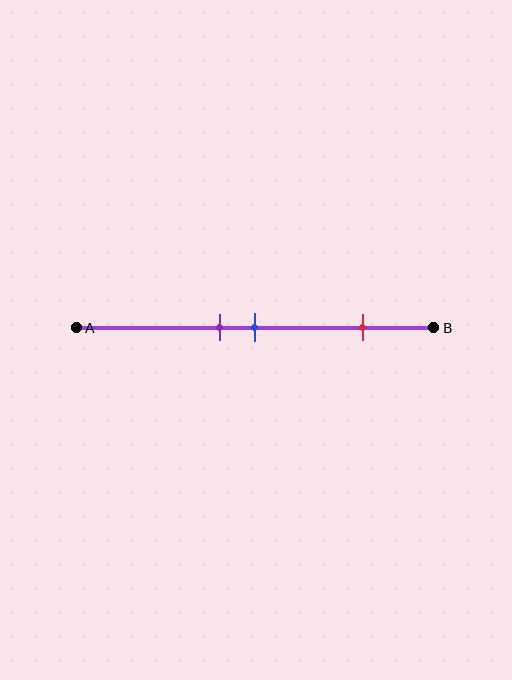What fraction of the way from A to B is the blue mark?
The blue mark is approximately 50% (0.5) of the way from A to B.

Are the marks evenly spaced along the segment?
No, the marks are not evenly spaced.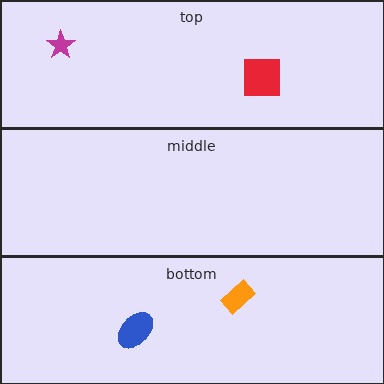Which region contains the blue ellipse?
The bottom region.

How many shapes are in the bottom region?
2.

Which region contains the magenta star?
The top region.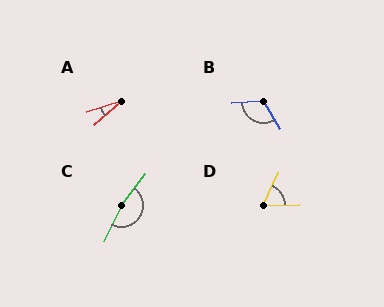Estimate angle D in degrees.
Approximately 64 degrees.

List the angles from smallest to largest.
A (24°), D (64°), B (117°), C (169°).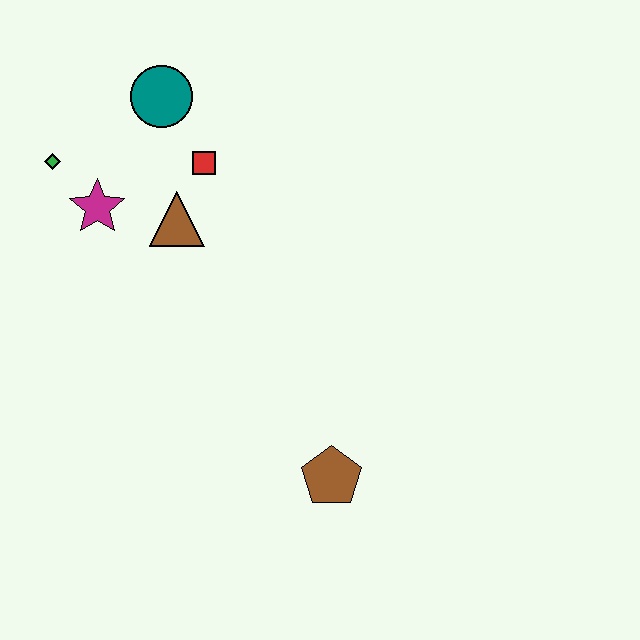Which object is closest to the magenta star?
The green diamond is closest to the magenta star.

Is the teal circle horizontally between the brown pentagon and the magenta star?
Yes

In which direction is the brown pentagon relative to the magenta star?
The brown pentagon is below the magenta star.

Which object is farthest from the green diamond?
The brown pentagon is farthest from the green diamond.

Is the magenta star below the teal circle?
Yes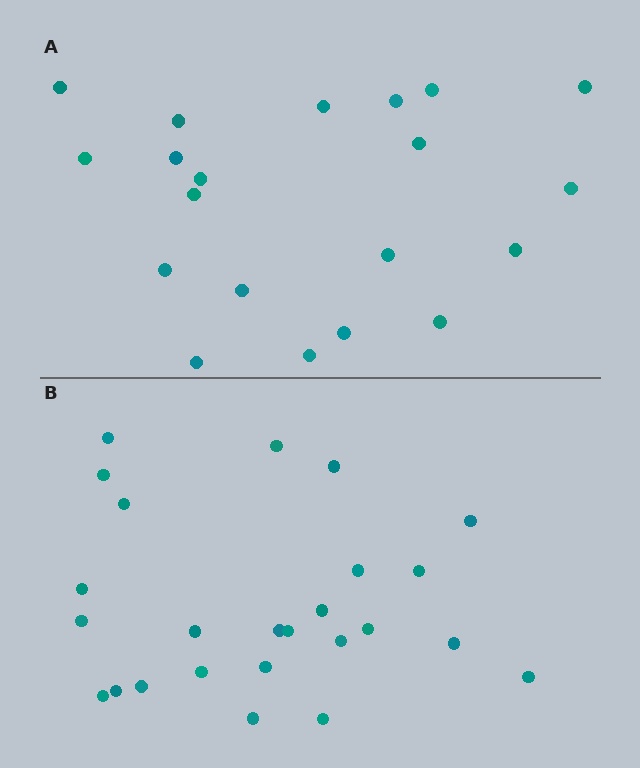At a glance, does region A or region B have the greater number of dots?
Region B (the bottom region) has more dots.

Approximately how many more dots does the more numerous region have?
Region B has about 5 more dots than region A.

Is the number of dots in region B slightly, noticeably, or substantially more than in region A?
Region B has noticeably more, but not dramatically so. The ratio is roughly 1.2 to 1.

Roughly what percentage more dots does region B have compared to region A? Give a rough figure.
About 25% more.